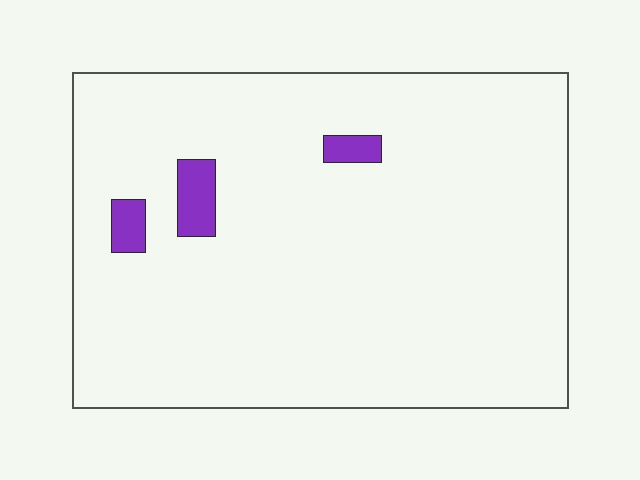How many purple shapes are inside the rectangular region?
3.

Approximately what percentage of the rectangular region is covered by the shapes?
Approximately 5%.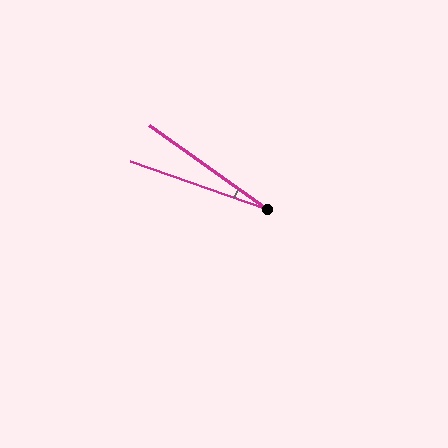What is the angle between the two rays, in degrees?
Approximately 16 degrees.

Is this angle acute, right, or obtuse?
It is acute.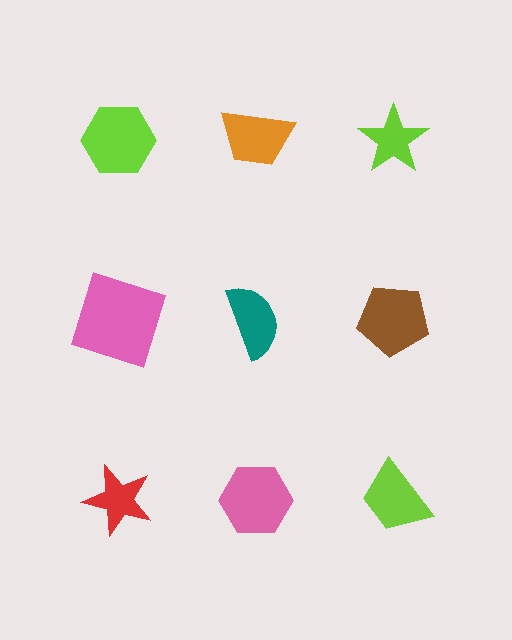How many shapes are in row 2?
3 shapes.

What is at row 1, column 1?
A lime hexagon.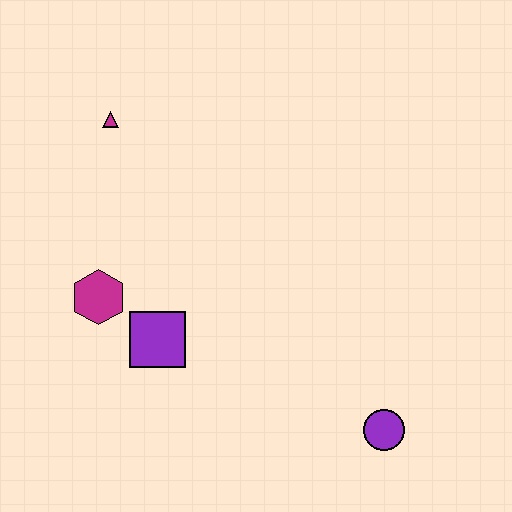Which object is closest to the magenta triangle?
The magenta hexagon is closest to the magenta triangle.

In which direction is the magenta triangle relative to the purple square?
The magenta triangle is above the purple square.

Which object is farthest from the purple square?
The purple circle is farthest from the purple square.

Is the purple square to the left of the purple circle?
Yes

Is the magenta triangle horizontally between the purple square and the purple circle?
No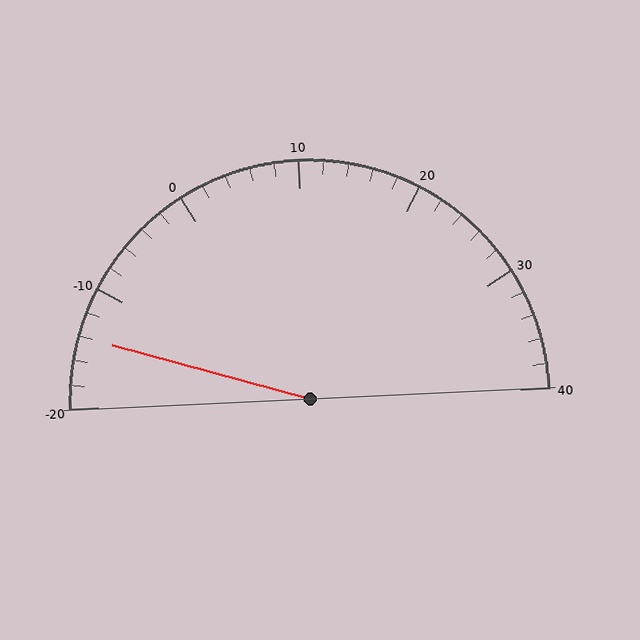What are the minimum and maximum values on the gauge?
The gauge ranges from -20 to 40.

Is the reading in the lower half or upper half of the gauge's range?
The reading is in the lower half of the range (-20 to 40).